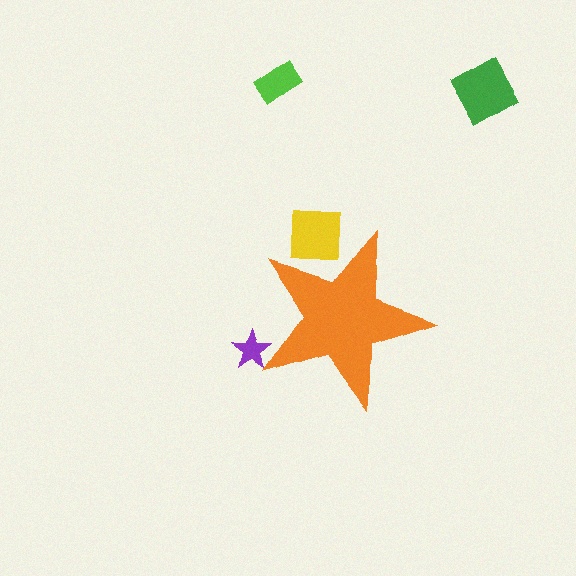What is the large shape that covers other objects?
An orange star.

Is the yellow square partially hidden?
Yes, the yellow square is partially hidden behind the orange star.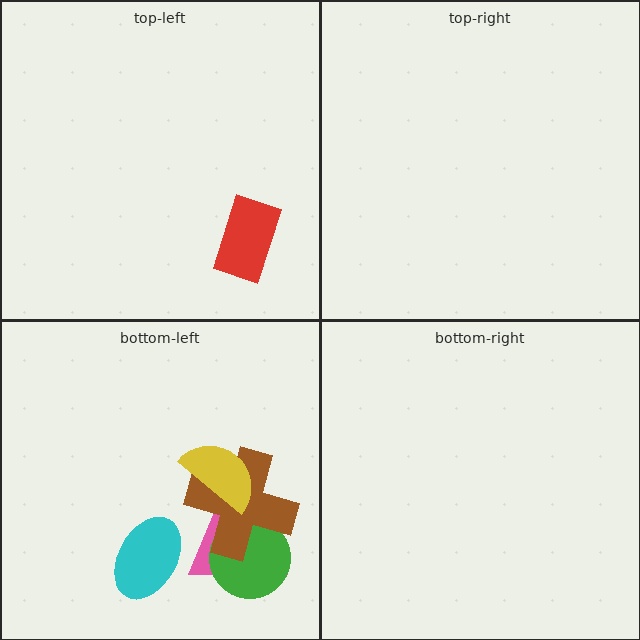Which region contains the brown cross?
The bottom-left region.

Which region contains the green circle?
The bottom-left region.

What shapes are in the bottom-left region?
The cyan ellipse, the pink trapezoid, the green circle, the brown cross, the yellow semicircle.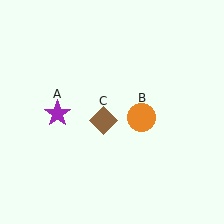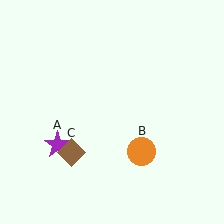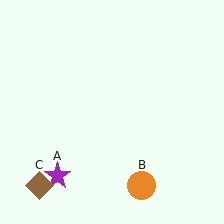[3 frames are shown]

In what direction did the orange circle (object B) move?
The orange circle (object B) moved down.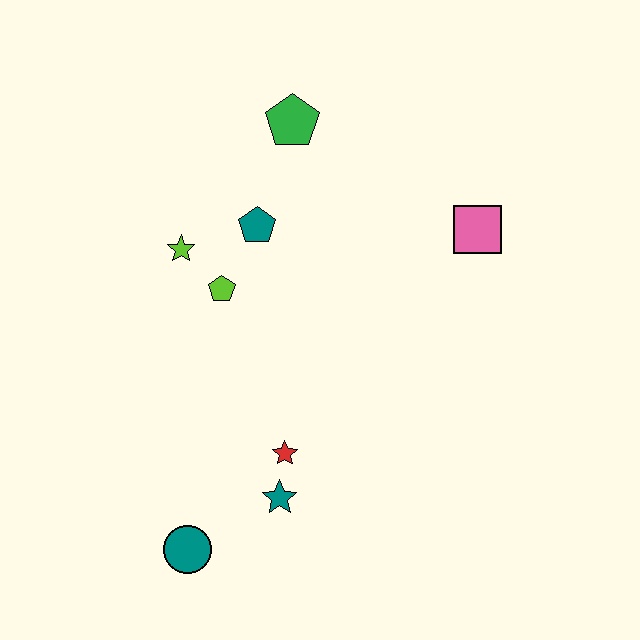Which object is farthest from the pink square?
The teal circle is farthest from the pink square.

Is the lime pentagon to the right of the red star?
No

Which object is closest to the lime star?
The lime pentagon is closest to the lime star.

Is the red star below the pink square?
Yes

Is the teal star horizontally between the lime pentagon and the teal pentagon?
No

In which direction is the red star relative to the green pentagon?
The red star is below the green pentagon.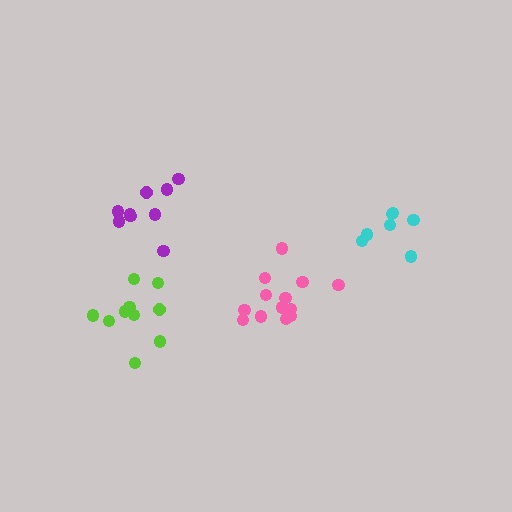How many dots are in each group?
Group 1: 13 dots, Group 2: 10 dots, Group 3: 9 dots, Group 4: 7 dots (39 total).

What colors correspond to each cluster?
The clusters are colored: pink, lime, purple, cyan.